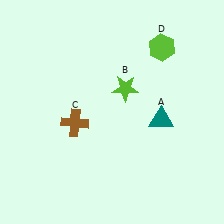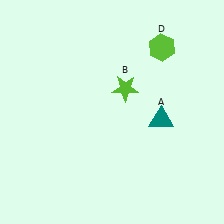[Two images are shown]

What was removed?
The brown cross (C) was removed in Image 2.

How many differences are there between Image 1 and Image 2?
There is 1 difference between the two images.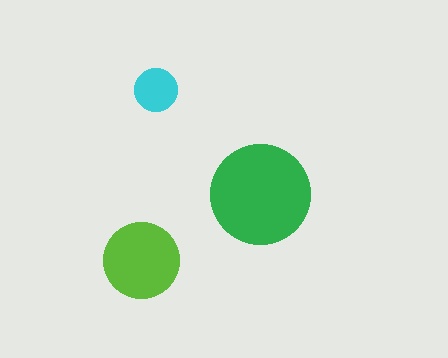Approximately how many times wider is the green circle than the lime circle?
About 1.5 times wider.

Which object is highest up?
The cyan circle is topmost.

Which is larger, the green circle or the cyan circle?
The green one.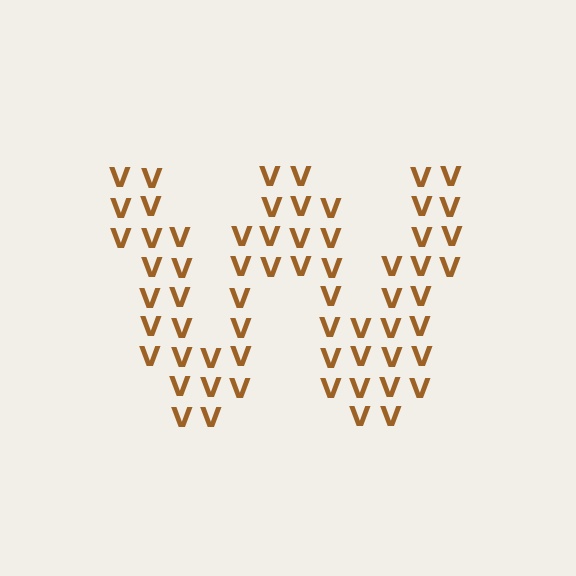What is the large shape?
The large shape is the letter W.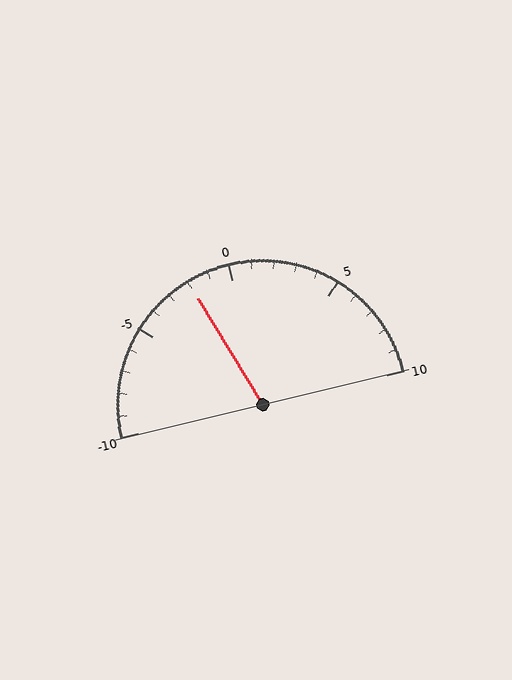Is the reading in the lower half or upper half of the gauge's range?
The reading is in the lower half of the range (-10 to 10).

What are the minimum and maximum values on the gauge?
The gauge ranges from -10 to 10.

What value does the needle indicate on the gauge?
The needle indicates approximately -2.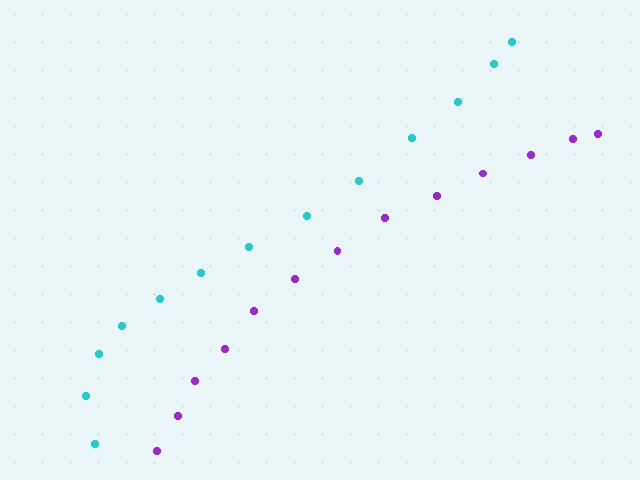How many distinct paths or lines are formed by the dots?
There are 2 distinct paths.